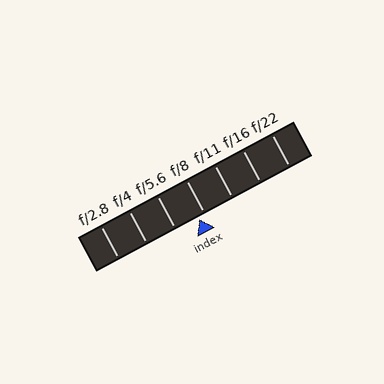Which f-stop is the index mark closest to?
The index mark is closest to f/8.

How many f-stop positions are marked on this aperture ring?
There are 7 f-stop positions marked.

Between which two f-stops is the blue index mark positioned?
The index mark is between f/5.6 and f/8.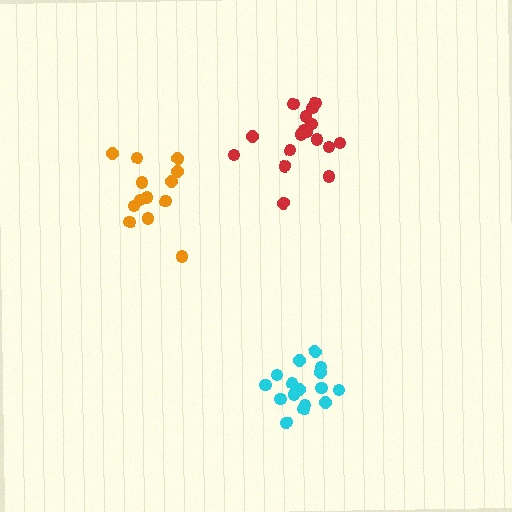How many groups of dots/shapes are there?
There are 3 groups.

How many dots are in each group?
Group 1: 13 dots, Group 2: 17 dots, Group 3: 16 dots (46 total).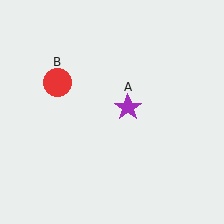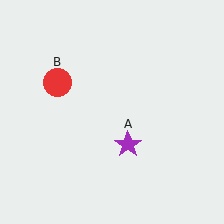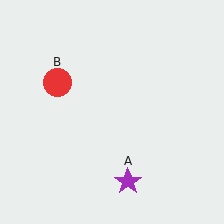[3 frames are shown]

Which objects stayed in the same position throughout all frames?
Red circle (object B) remained stationary.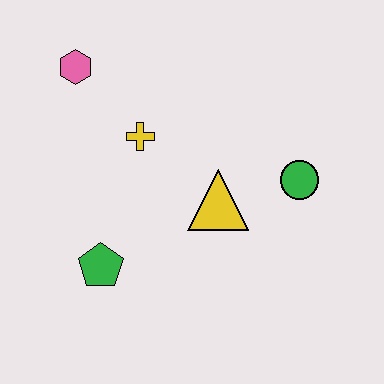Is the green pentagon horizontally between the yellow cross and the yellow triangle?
No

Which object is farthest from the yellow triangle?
The pink hexagon is farthest from the yellow triangle.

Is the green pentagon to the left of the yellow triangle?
Yes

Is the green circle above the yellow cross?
No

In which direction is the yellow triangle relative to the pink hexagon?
The yellow triangle is to the right of the pink hexagon.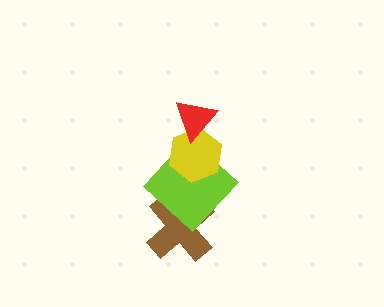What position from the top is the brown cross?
The brown cross is 4th from the top.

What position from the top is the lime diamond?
The lime diamond is 3rd from the top.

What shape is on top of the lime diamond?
The yellow hexagon is on top of the lime diamond.